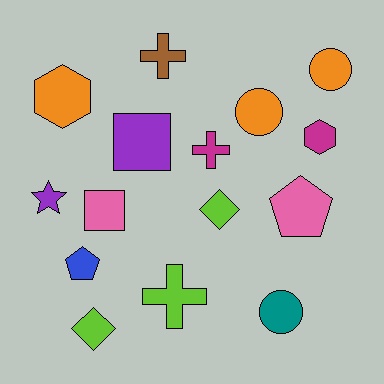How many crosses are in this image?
There are 3 crosses.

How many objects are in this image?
There are 15 objects.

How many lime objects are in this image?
There are 3 lime objects.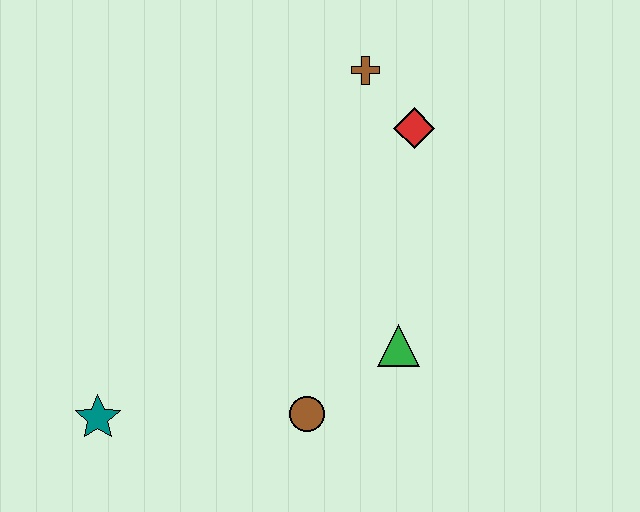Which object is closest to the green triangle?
The brown circle is closest to the green triangle.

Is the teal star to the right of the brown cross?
No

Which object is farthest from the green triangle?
The teal star is farthest from the green triangle.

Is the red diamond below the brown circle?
No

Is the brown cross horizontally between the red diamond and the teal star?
Yes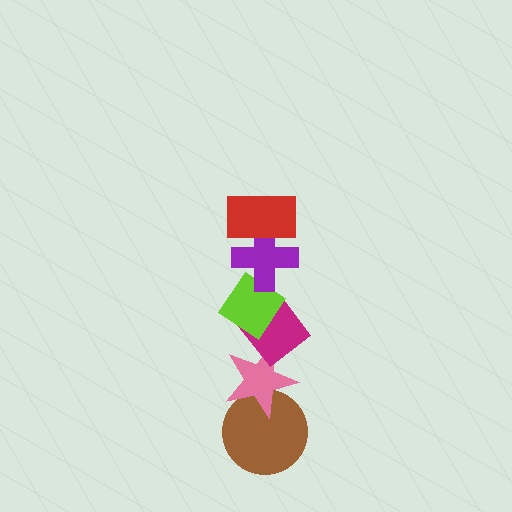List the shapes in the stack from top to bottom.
From top to bottom: the red rectangle, the purple cross, the lime diamond, the magenta diamond, the pink star, the brown circle.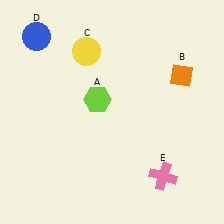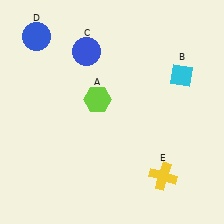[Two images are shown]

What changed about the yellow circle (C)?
In Image 1, C is yellow. In Image 2, it changed to blue.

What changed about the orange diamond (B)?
In Image 1, B is orange. In Image 2, it changed to cyan.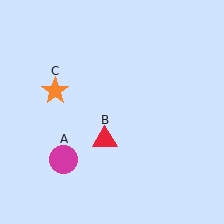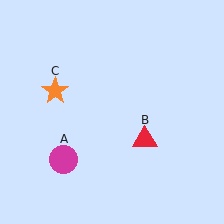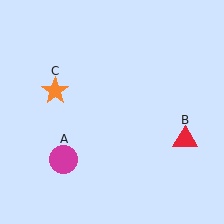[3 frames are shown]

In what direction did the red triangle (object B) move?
The red triangle (object B) moved right.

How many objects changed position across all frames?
1 object changed position: red triangle (object B).